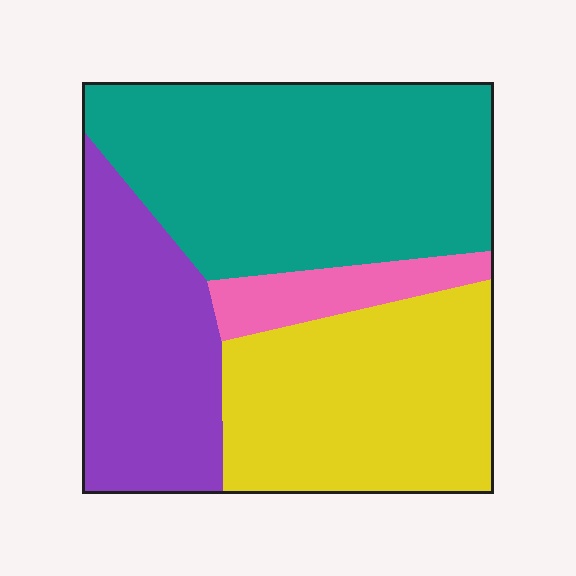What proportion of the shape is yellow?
Yellow takes up about one third (1/3) of the shape.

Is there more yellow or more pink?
Yellow.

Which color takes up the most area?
Teal, at roughly 40%.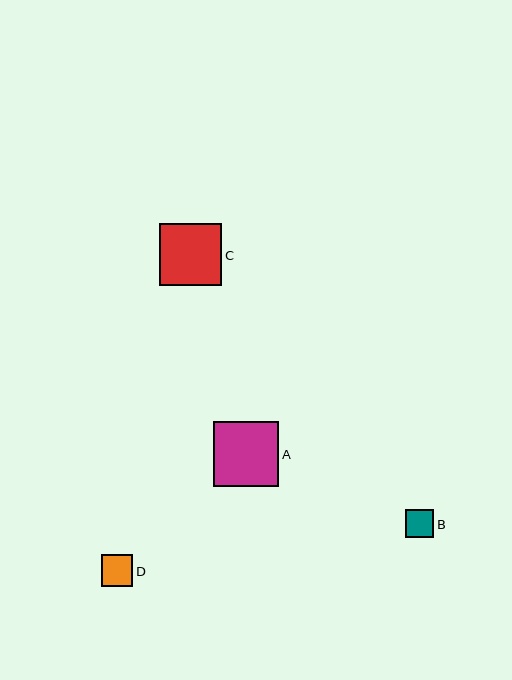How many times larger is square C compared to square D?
Square C is approximately 2.0 times the size of square D.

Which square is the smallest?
Square B is the smallest with a size of approximately 28 pixels.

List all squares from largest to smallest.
From largest to smallest: A, C, D, B.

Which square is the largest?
Square A is the largest with a size of approximately 65 pixels.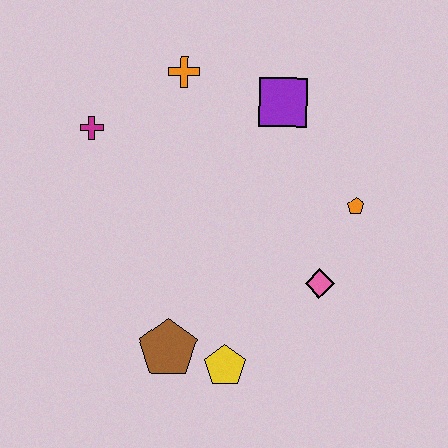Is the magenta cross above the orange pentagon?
Yes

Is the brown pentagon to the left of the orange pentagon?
Yes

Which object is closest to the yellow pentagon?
The brown pentagon is closest to the yellow pentagon.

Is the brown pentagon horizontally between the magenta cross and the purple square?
Yes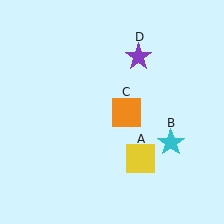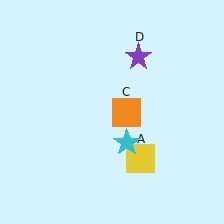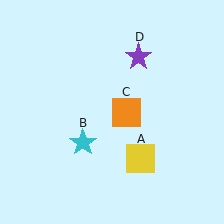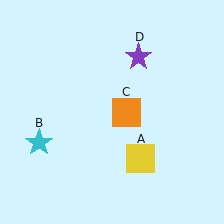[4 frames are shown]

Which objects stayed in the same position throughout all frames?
Yellow square (object A) and orange square (object C) and purple star (object D) remained stationary.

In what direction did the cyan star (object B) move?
The cyan star (object B) moved left.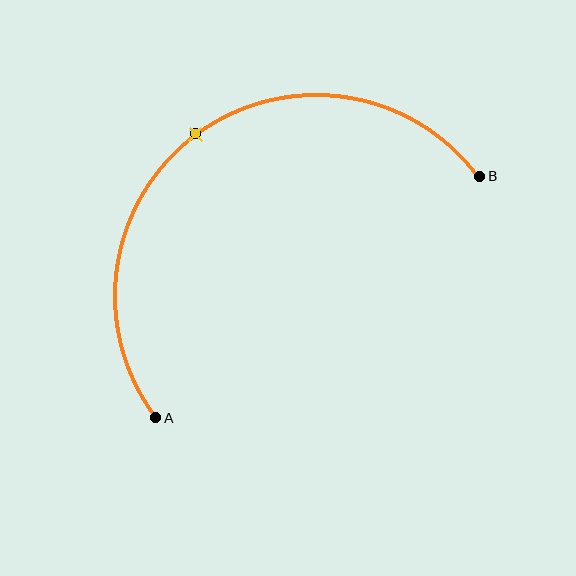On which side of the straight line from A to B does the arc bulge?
The arc bulges above and to the left of the straight line connecting A and B.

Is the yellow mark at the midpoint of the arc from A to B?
Yes. The yellow mark lies on the arc at equal arc-length from both A and B — it is the arc midpoint.